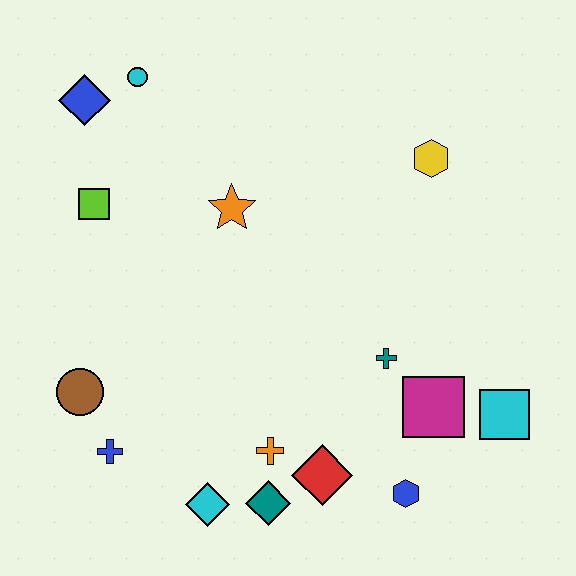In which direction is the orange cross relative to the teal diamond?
The orange cross is above the teal diamond.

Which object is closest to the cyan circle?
The blue diamond is closest to the cyan circle.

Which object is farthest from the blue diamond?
The cyan square is farthest from the blue diamond.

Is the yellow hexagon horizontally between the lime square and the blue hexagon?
No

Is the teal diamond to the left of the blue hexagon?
Yes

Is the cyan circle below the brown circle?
No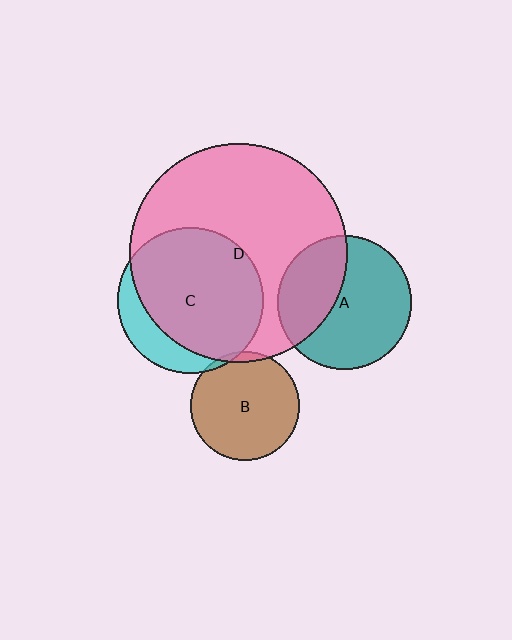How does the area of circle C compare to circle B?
Approximately 1.8 times.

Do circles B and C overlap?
Yes.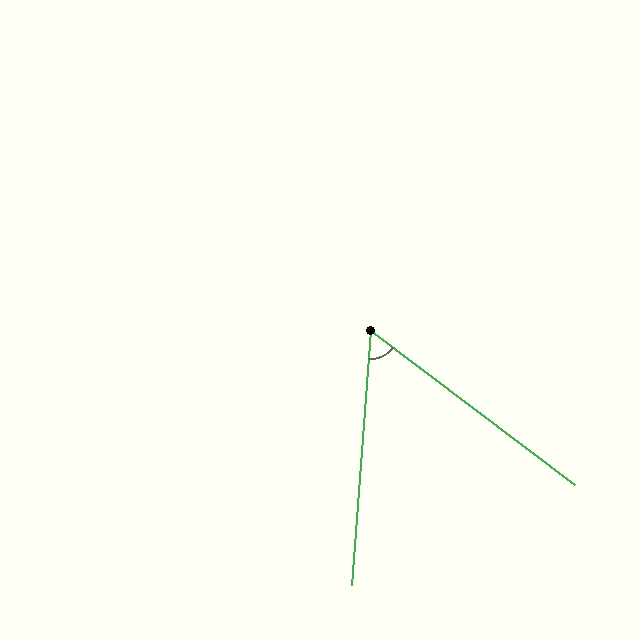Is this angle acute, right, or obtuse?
It is acute.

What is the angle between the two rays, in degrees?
Approximately 57 degrees.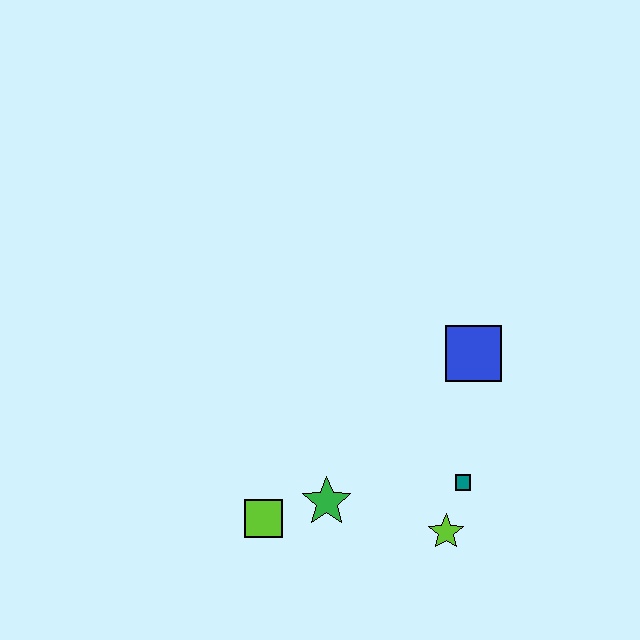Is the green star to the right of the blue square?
No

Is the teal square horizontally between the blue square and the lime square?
Yes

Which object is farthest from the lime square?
The blue square is farthest from the lime square.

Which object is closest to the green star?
The lime square is closest to the green star.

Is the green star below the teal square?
Yes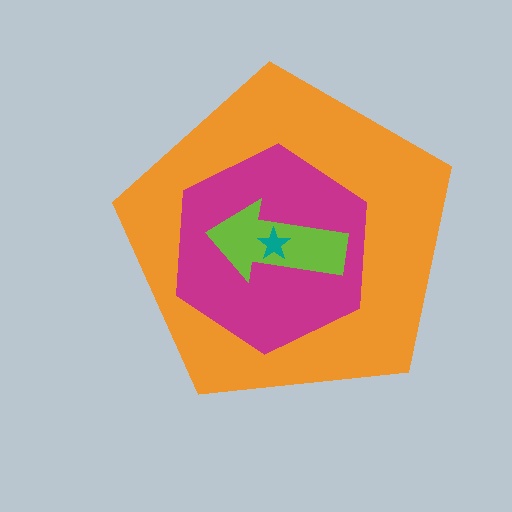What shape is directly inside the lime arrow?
The teal star.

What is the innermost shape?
The teal star.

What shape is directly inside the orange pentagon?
The magenta hexagon.